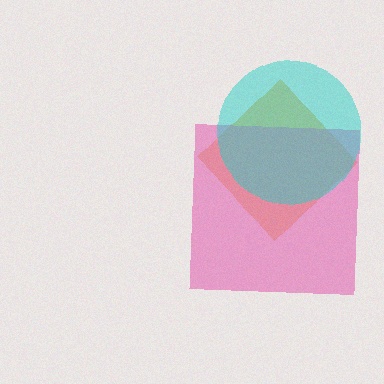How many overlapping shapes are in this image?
There are 3 overlapping shapes in the image.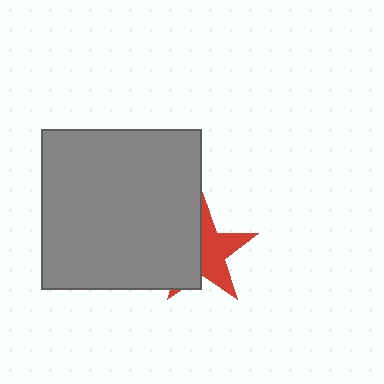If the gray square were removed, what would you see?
You would see the complete red star.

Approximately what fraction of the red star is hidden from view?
Roughly 47% of the red star is hidden behind the gray square.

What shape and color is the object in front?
The object in front is a gray square.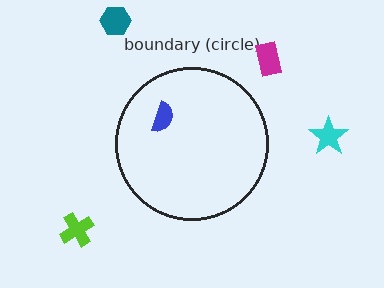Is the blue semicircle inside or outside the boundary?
Inside.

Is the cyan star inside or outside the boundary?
Outside.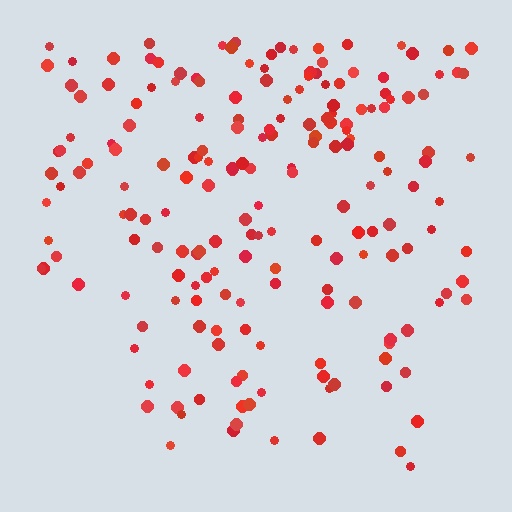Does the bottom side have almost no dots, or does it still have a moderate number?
Still a moderate number, just noticeably fewer than the top.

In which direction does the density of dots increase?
From bottom to top, with the top side densest.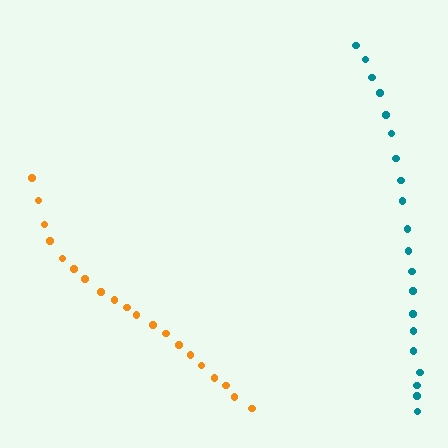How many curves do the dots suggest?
There are 2 distinct paths.